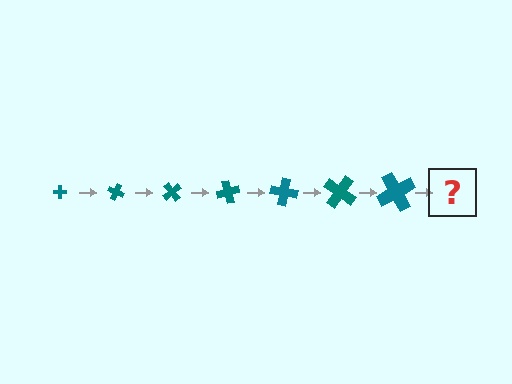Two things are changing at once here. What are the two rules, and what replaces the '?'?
The two rules are that the cross grows larger each step and it rotates 25 degrees each step. The '?' should be a cross, larger than the previous one and rotated 175 degrees from the start.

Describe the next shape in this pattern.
It should be a cross, larger than the previous one and rotated 175 degrees from the start.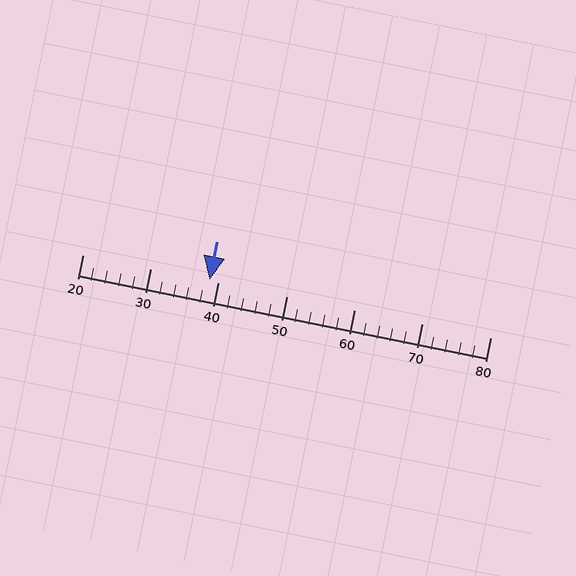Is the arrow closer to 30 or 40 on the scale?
The arrow is closer to 40.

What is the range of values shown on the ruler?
The ruler shows values from 20 to 80.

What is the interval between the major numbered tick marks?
The major tick marks are spaced 10 units apart.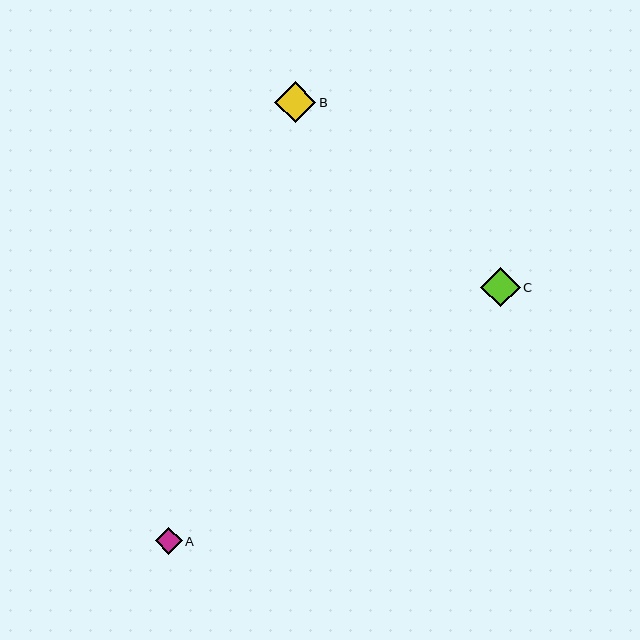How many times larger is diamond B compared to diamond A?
Diamond B is approximately 1.5 times the size of diamond A.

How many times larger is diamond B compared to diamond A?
Diamond B is approximately 1.5 times the size of diamond A.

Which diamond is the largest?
Diamond B is the largest with a size of approximately 41 pixels.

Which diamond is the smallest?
Diamond A is the smallest with a size of approximately 27 pixels.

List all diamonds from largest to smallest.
From largest to smallest: B, C, A.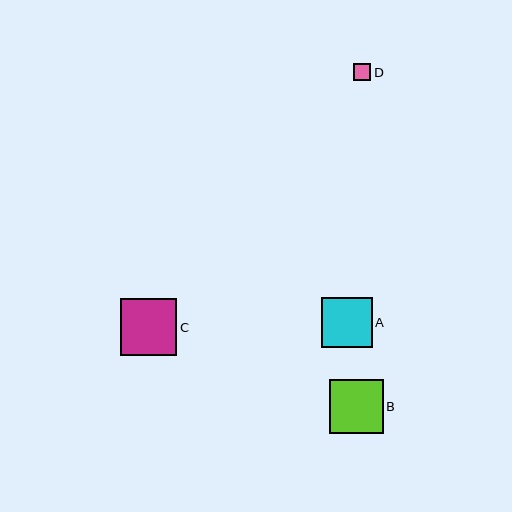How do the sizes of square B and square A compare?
Square B and square A are approximately the same size.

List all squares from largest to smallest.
From largest to smallest: C, B, A, D.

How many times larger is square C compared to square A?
Square C is approximately 1.1 times the size of square A.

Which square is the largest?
Square C is the largest with a size of approximately 56 pixels.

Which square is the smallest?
Square D is the smallest with a size of approximately 17 pixels.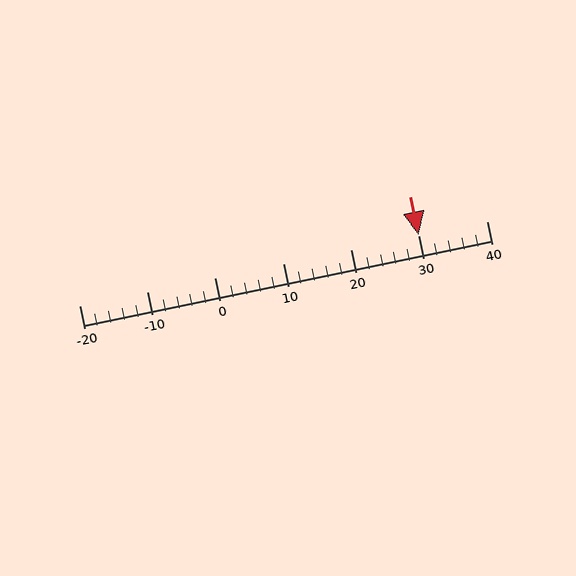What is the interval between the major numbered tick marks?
The major tick marks are spaced 10 units apart.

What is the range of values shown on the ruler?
The ruler shows values from -20 to 40.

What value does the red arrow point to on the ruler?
The red arrow points to approximately 30.